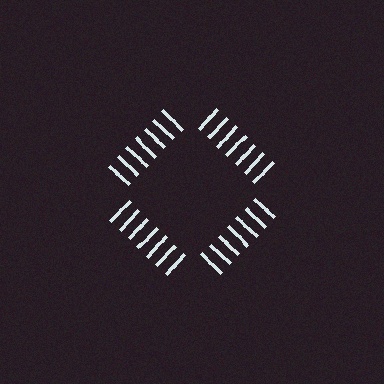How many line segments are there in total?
28 — 7 along each of the 4 edges.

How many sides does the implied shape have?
4 sides — the line-ends trace a square.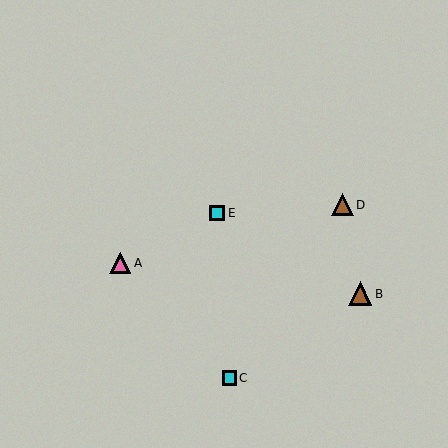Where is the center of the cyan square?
The center of the cyan square is at (217, 213).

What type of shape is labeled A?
Shape A is a pink triangle.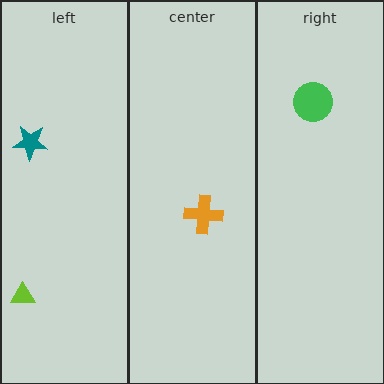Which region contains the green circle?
The right region.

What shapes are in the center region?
The orange cross.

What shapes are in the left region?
The lime triangle, the teal star.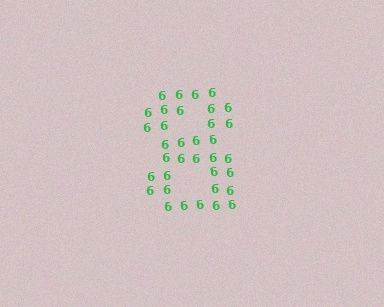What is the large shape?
The large shape is the digit 8.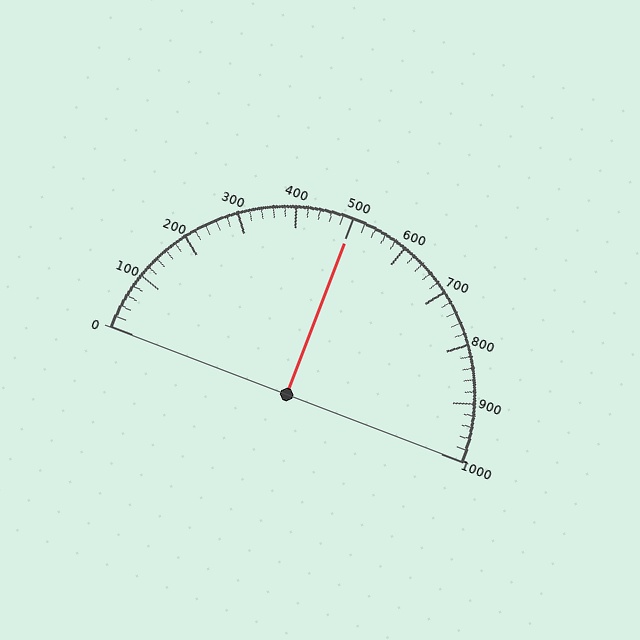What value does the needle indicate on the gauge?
The needle indicates approximately 500.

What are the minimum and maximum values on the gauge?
The gauge ranges from 0 to 1000.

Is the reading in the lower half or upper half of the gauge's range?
The reading is in the upper half of the range (0 to 1000).